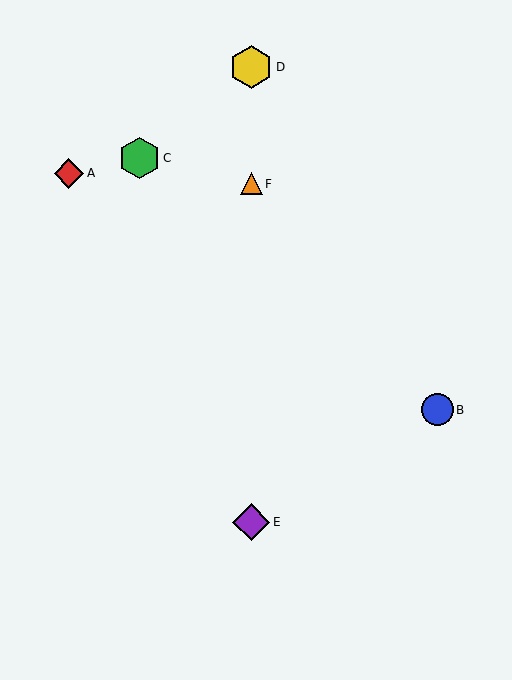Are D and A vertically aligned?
No, D is at x≈251 and A is at x≈69.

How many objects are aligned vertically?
3 objects (D, E, F) are aligned vertically.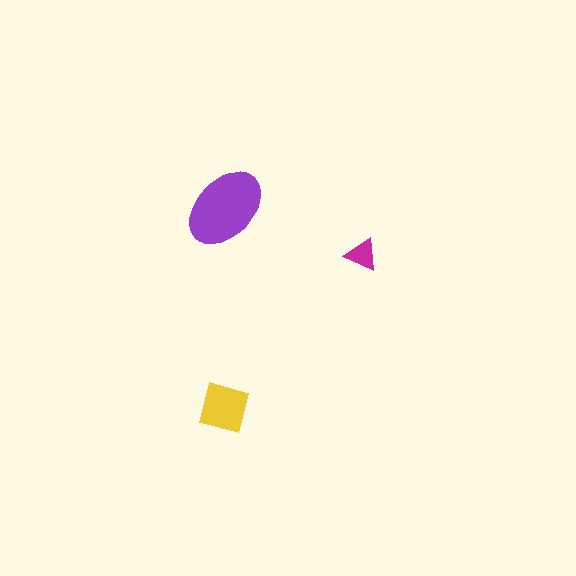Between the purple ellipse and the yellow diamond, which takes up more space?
The purple ellipse.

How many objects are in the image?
There are 3 objects in the image.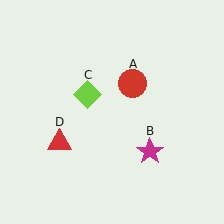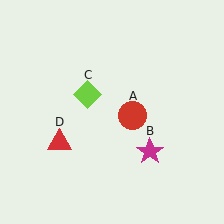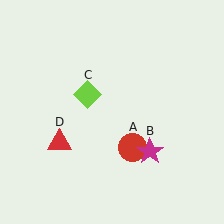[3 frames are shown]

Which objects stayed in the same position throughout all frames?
Magenta star (object B) and lime diamond (object C) and red triangle (object D) remained stationary.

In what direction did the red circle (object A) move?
The red circle (object A) moved down.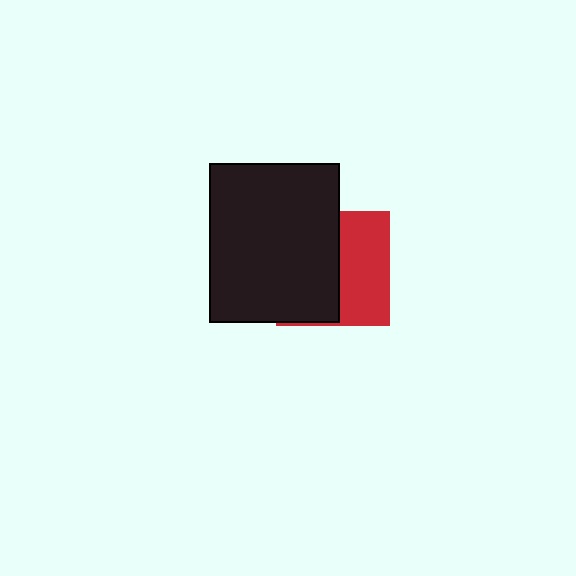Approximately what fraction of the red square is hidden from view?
Roughly 55% of the red square is hidden behind the black rectangle.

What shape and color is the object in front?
The object in front is a black rectangle.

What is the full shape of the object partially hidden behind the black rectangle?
The partially hidden object is a red square.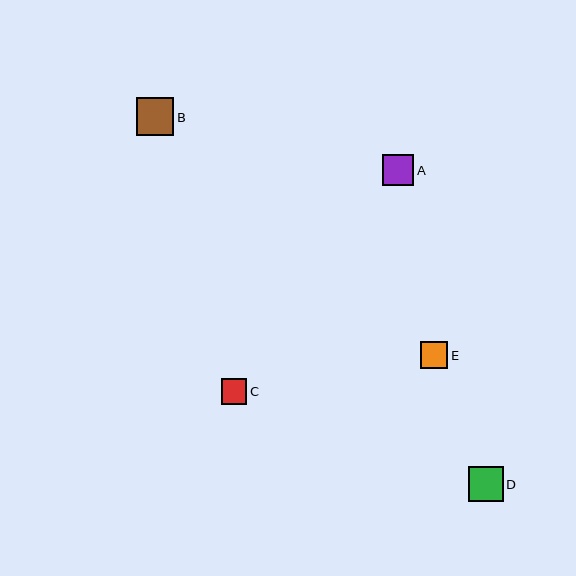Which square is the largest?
Square B is the largest with a size of approximately 37 pixels.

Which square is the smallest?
Square C is the smallest with a size of approximately 25 pixels.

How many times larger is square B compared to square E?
Square B is approximately 1.4 times the size of square E.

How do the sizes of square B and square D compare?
Square B and square D are approximately the same size.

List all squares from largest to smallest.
From largest to smallest: B, D, A, E, C.